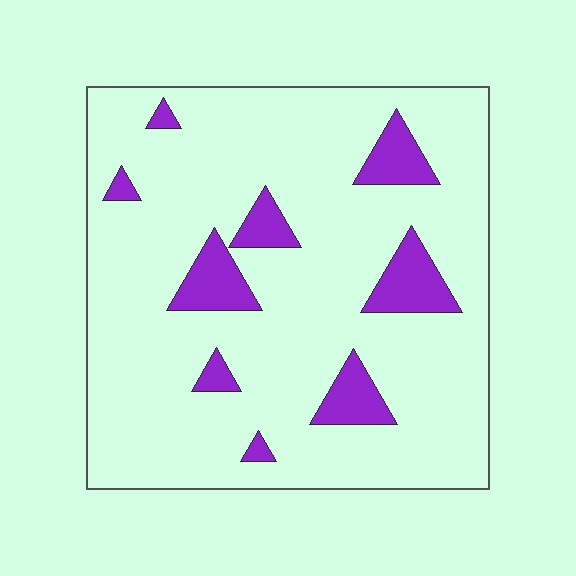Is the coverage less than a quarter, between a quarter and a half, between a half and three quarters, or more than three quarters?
Less than a quarter.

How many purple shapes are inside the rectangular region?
9.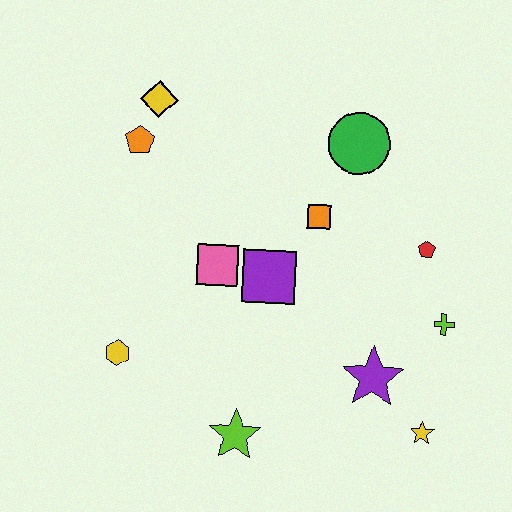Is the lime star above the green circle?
No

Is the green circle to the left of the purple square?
No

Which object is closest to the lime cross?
The red pentagon is closest to the lime cross.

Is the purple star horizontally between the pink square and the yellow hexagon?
No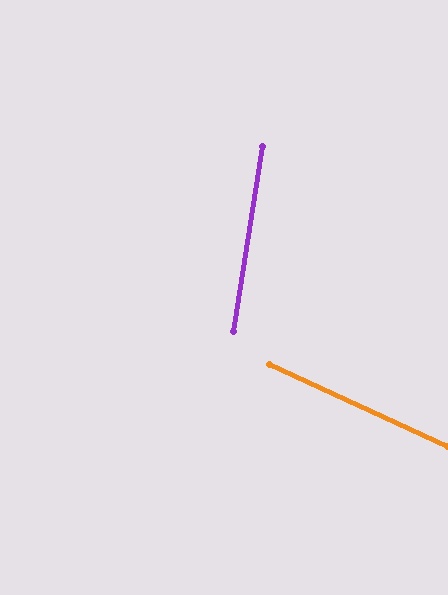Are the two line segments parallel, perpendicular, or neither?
Neither parallel nor perpendicular — they differ by about 74°.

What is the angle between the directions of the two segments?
Approximately 74 degrees.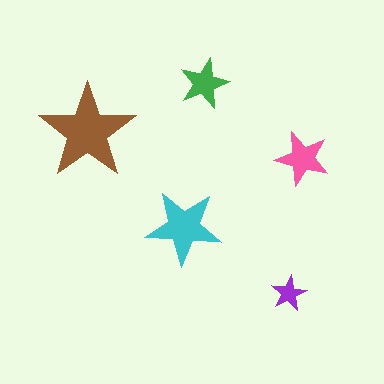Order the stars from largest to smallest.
the brown one, the cyan one, the pink one, the green one, the purple one.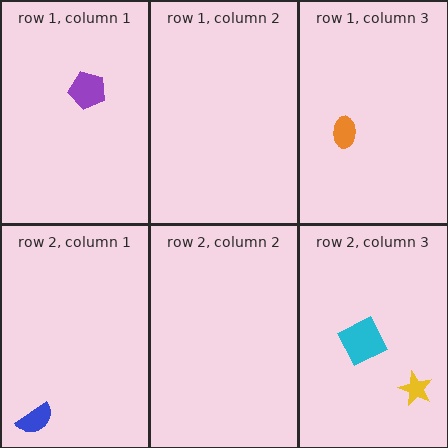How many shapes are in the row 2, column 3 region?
2.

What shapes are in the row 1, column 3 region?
The orange ellipse.